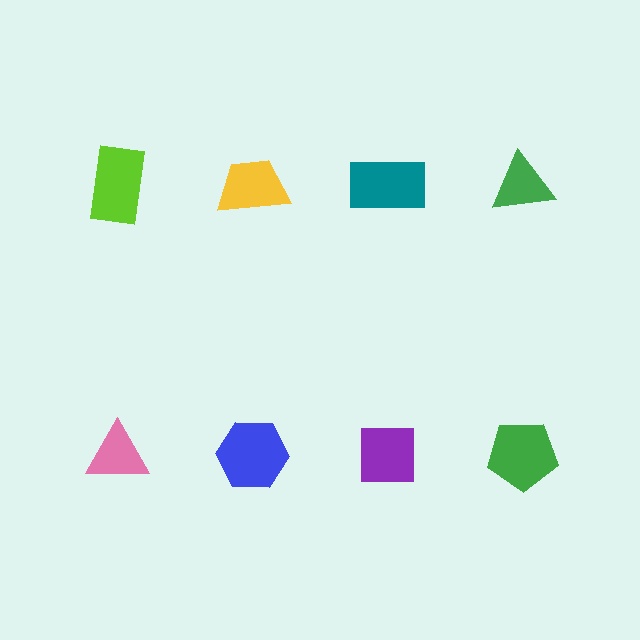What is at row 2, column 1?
A pink triangle.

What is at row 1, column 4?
A green triangle.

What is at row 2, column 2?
A blue hexagon.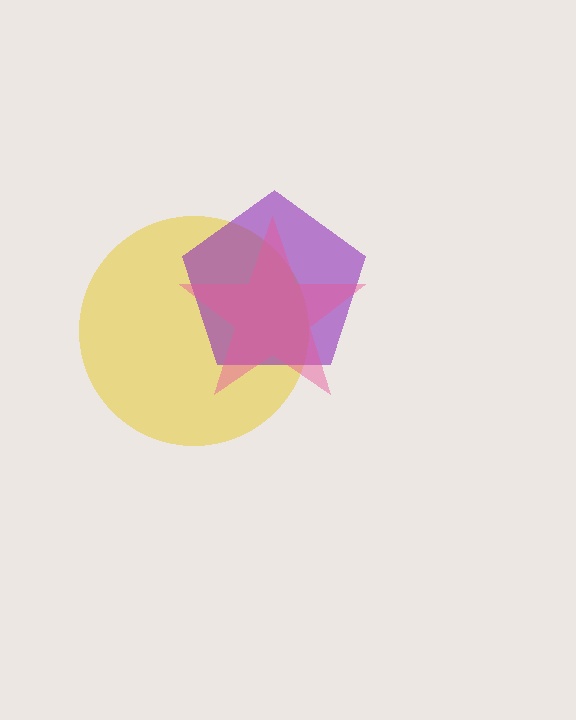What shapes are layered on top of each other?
The layered shapes are: a yellow circle, a purple pentagon, a pink star.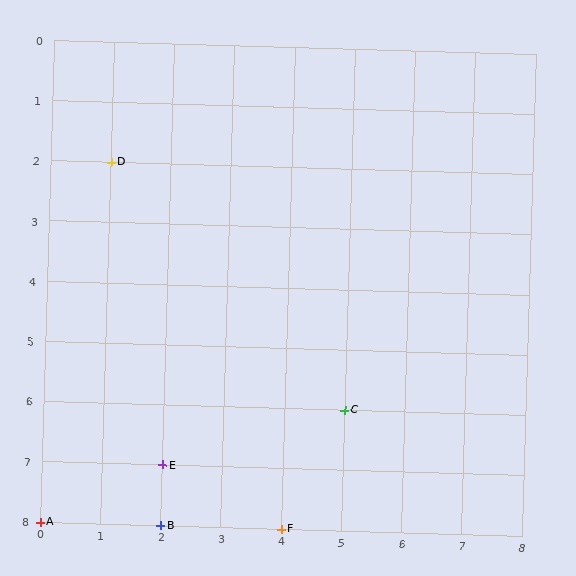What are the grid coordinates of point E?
Point E is at grid coordinates (2, 7).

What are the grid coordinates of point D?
Point D is at grid coordinates (1, 2).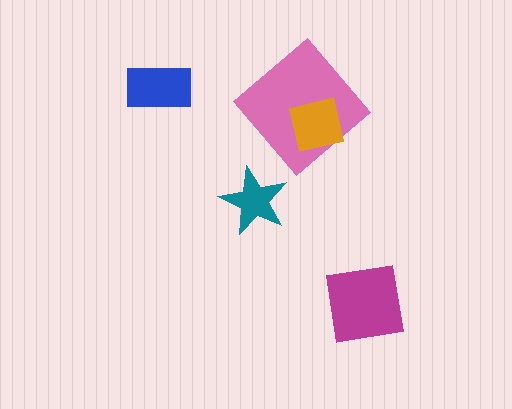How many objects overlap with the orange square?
1 object overlaps with the orange square.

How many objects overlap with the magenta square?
0 objects overlap with the magenta square.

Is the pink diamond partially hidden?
Yes, it is partially covered by another shape.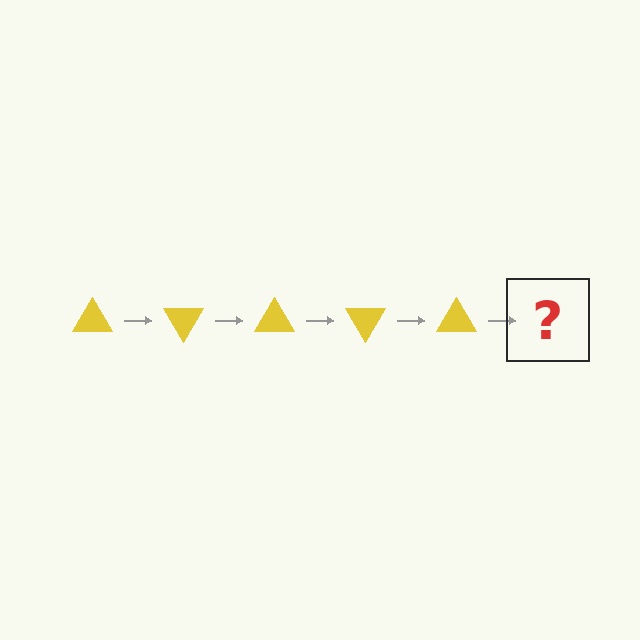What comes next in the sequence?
The next element should be a yellow triangle rotated 300 degrees.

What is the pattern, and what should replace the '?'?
The pattern is that the triangle rotates 60 degrees each step. The '?' should be a yellow triangle rotated 300 degrees.